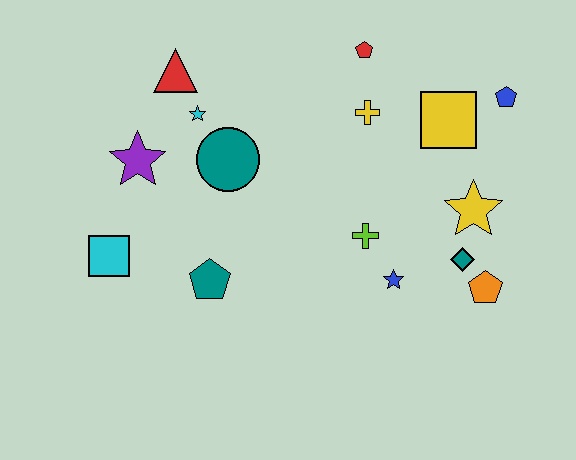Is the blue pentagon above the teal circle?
Yes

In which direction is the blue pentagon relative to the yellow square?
The blue pentagon is to the right of the yellow square.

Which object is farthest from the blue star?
The red triangle is farthest from the blue star.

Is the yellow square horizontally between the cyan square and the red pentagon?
No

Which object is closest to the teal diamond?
The orange pentagon is closest to the teal diamond.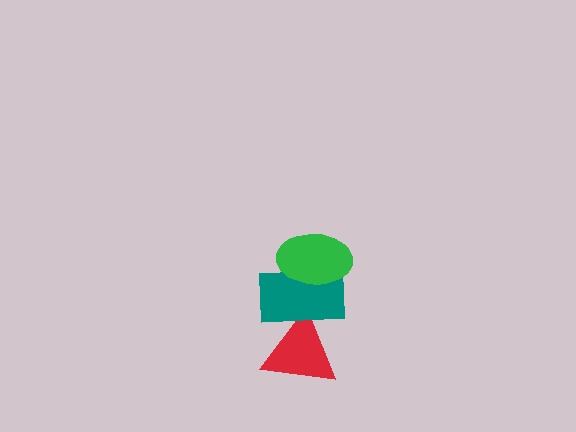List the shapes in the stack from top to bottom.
From top to bottom: the green ellipse, the teal rectangle, the red triangle.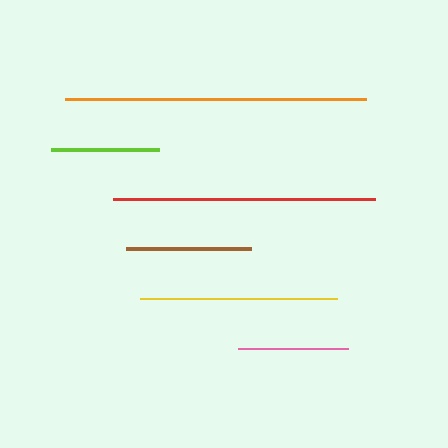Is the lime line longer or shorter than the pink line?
The pink line is longer than the lime line.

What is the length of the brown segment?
The brown segment is approximately 125 pixels long.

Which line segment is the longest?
The orange line is the longest at approximately 301 pixels.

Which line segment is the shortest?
The lime line is the shortest at approximately 108 pixels.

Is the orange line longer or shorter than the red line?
The orange line is longer than the red line.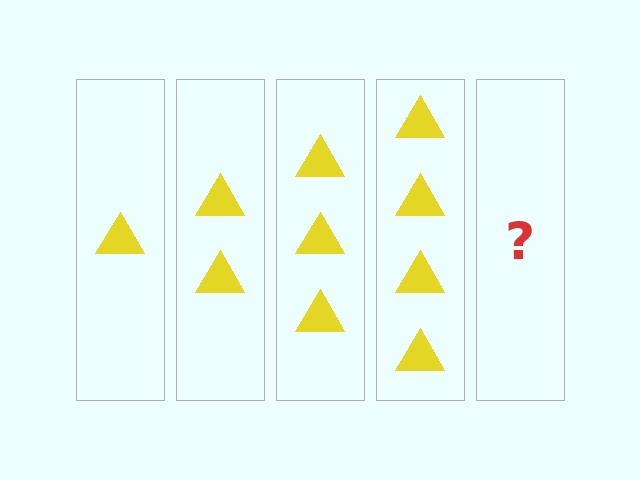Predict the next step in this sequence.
The next step is 5 triangles.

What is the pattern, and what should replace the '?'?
The pattern is that each step adds one more triangle. The '?' should be 5 triangles.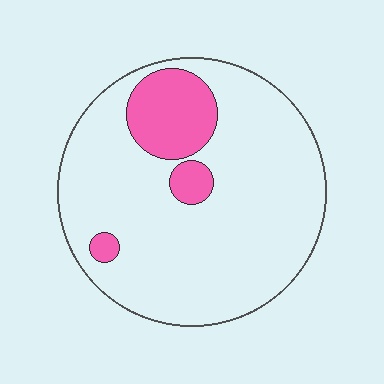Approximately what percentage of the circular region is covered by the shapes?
Approximately 15%.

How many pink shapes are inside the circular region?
3.